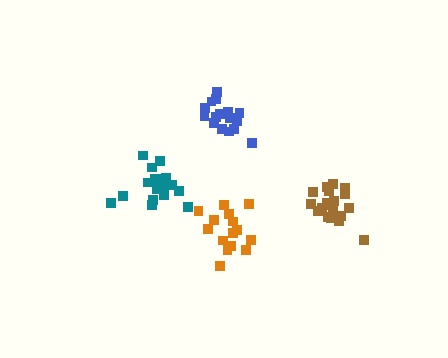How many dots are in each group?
Group 1: 19 dots, Group 2: 21 dots, Group 3: 15 dots, Group 4: 16 dots (71 total).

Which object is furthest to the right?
The brown cluster is rightmost.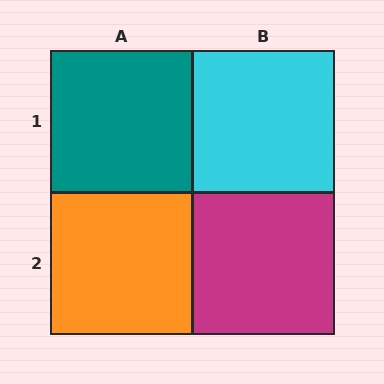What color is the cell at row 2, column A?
Orange.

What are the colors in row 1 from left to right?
Teal, cyan.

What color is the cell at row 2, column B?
Magenta.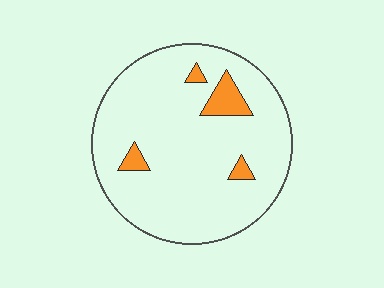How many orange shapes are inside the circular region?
4.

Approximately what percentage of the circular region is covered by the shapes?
Approximately 10%.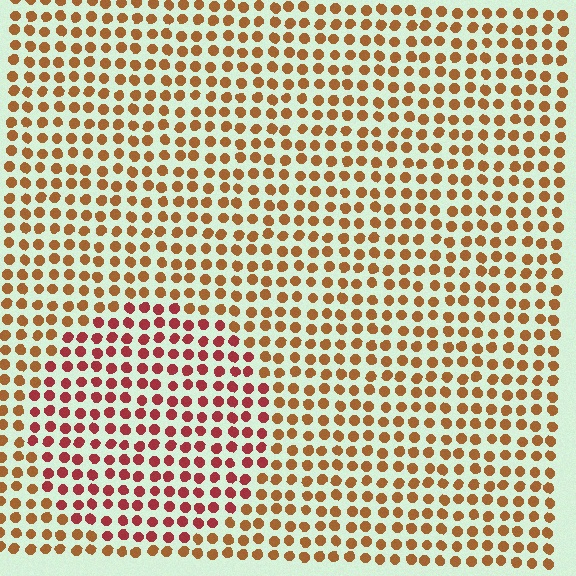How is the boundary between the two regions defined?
The boundary is defined purely by a slight shift in hue (about 34 degrees). Spacing, size, and orientation are identical on both sides.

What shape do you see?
I see a circle.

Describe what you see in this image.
The image is filled with small brown elements in a uniform arrangement. A circle-shaped region is visible where the elements are tinted to a slightly different hue, forming a subtle color boundary.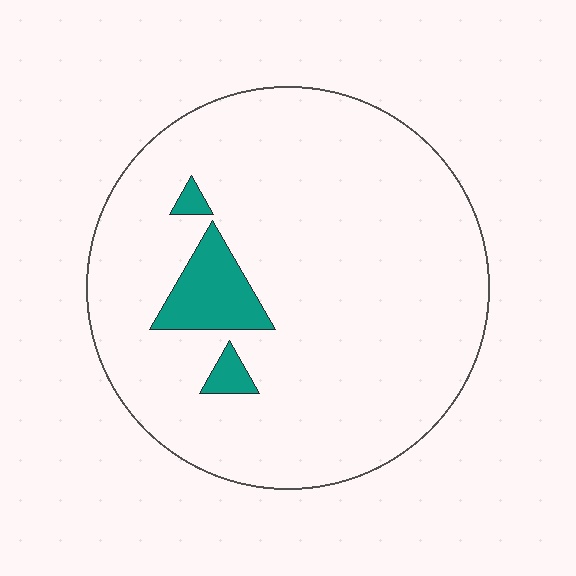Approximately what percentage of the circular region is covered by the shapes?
Approximately 10%.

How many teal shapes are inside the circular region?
3.